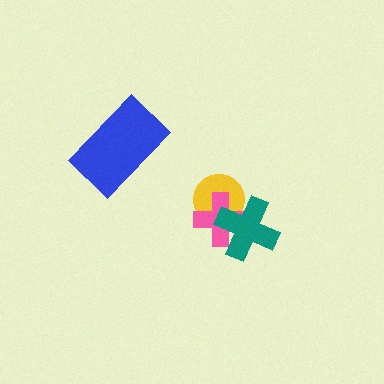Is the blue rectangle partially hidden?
No, no other shape covers it.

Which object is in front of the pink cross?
The teal cross is in front of the pink cross.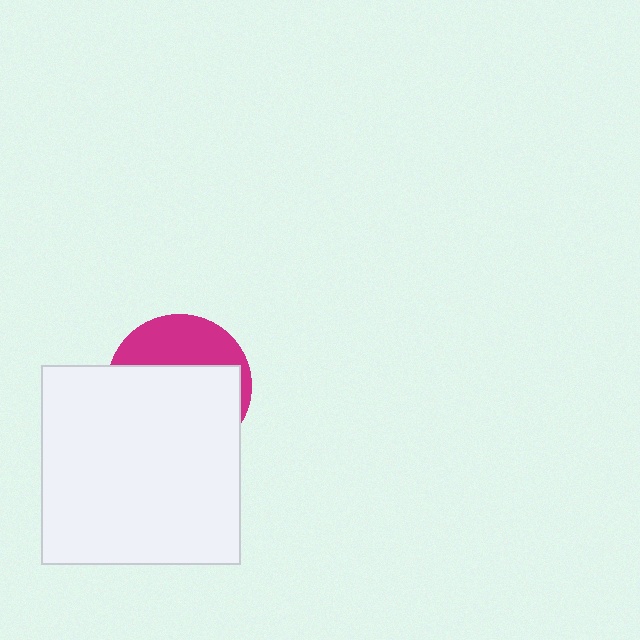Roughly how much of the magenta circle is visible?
A small part of it is visible (roughly 35%).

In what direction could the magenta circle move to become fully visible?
The magenta circle could move up. That would shift it out from behind the white square entirely.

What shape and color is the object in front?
The object in front is a white square.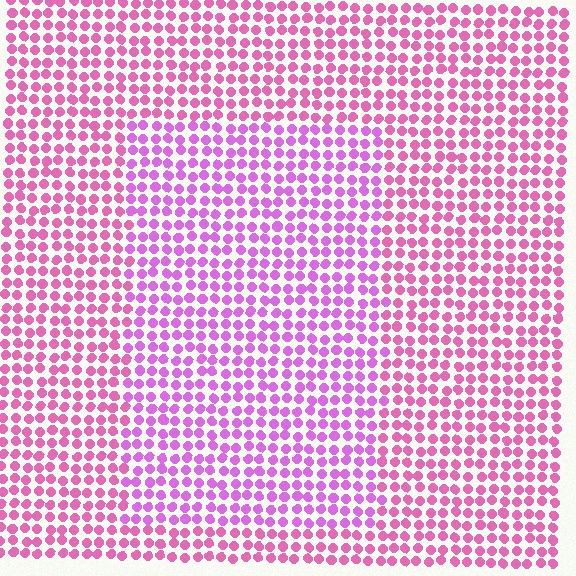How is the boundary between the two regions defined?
The boundary is defined purely by a slight shift in hue (about 28 degrees). Spacing, size, and orientation are identical on both sides.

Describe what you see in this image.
The image is filled with small pink elements in a uniform arrangement. A rectangle-shaped region is visible where the elements are tinted to a slightly different hue, forming a subtle color boundary.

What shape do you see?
I see a rectangle.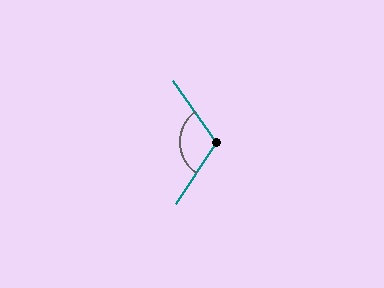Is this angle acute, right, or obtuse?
It is obtuse.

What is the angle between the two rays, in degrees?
Approximately 112 degrees.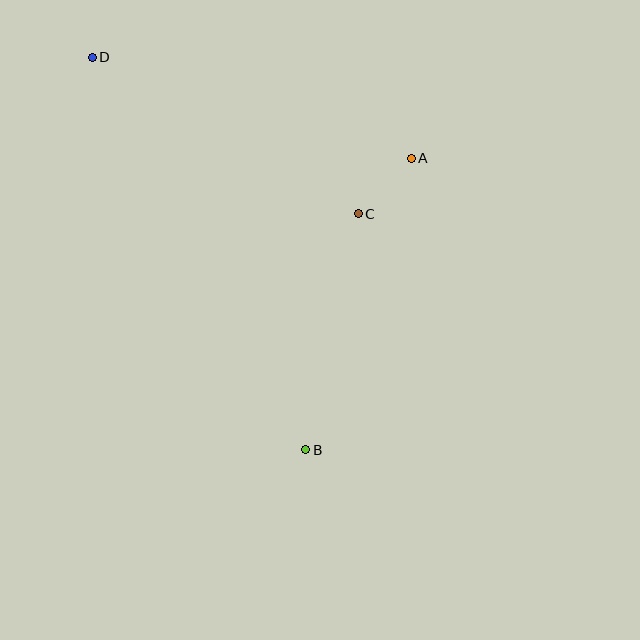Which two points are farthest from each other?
Points B and D are farthest from each other.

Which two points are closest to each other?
Points A and C are closest to each other.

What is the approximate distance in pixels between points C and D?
The distance between C and D is approximately 309 pixels.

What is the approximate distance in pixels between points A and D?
The distance between A and D is approximately 335 pixels.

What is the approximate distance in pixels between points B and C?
The distance between B and C is approximately 242 pixels.